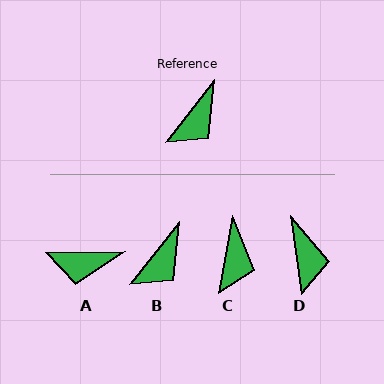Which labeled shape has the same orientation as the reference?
B.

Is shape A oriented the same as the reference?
No, it is off by about 51 degrees.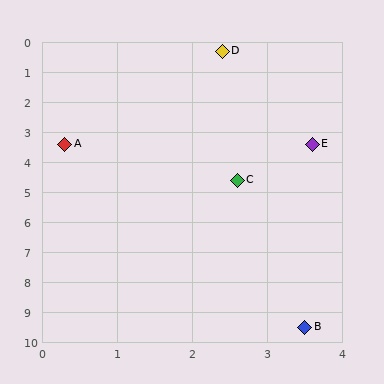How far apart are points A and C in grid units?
Points A and C are about 2.6 grid units apart.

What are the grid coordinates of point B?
Point B is at approximately (3.5, 9.5).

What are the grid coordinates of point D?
Point D is at approximately (2.4, 0.3).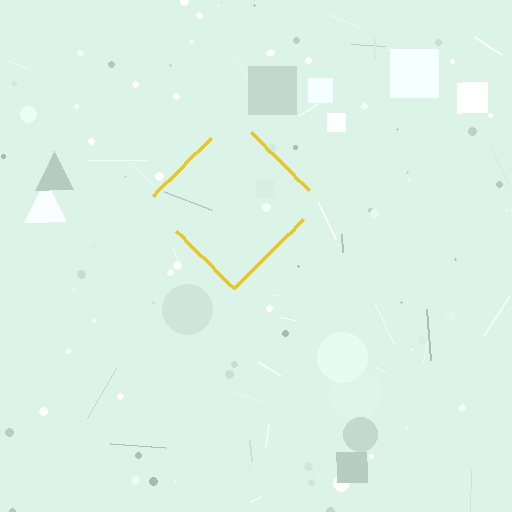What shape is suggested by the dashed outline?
The dashed outline suggests a diamond.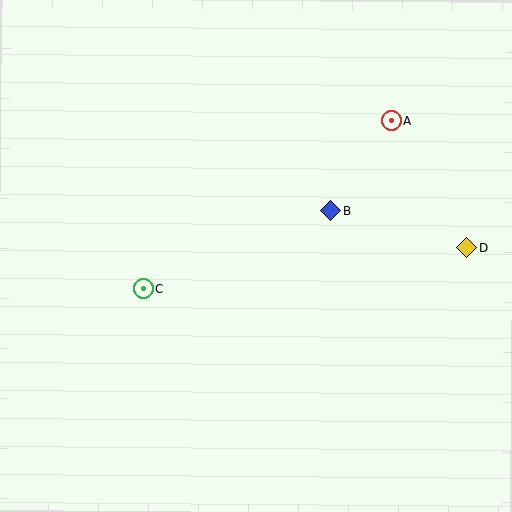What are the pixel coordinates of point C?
Point C is at (143, 289).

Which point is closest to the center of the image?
Point B at (331, 210) is closest to the center.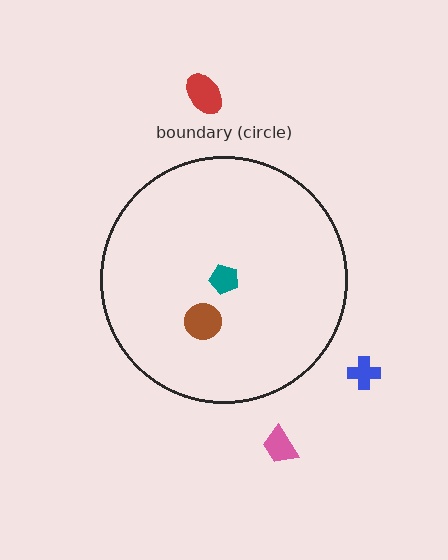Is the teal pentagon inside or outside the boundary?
Inside.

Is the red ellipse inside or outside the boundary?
Outside.